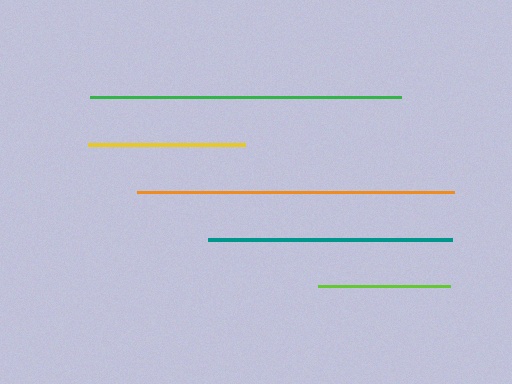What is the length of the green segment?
The green segment is approximately 311 pixels long.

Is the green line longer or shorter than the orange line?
The orange line is longer than the green line.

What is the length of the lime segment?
The lime segment is approximately 132 pixels long.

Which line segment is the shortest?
The lime line is the shortest at approximately 132 pixels.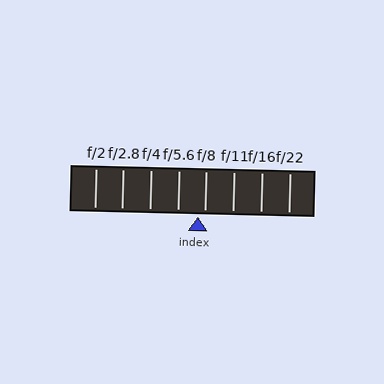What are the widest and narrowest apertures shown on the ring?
The widest aperture shown is f/2 and the narrowest is f/22.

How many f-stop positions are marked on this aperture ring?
There are 8 f-stop positions marked.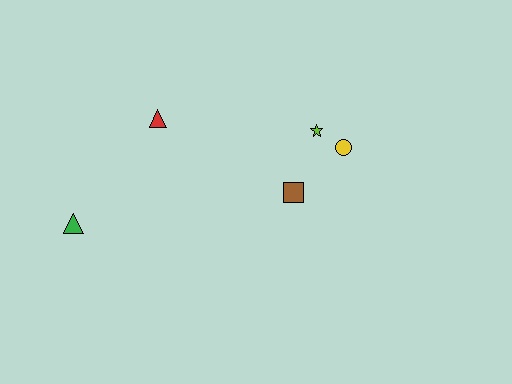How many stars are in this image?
There is 1 star.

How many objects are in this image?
There are 5 objects.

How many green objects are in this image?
There is 1 green object.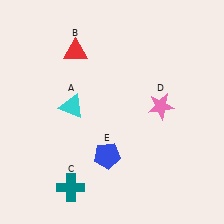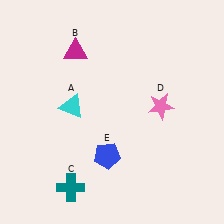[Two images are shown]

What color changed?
The triangle (B) changed from red in Image 1 to magenta in Image 2.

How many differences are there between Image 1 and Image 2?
There is 1 difference between the two images.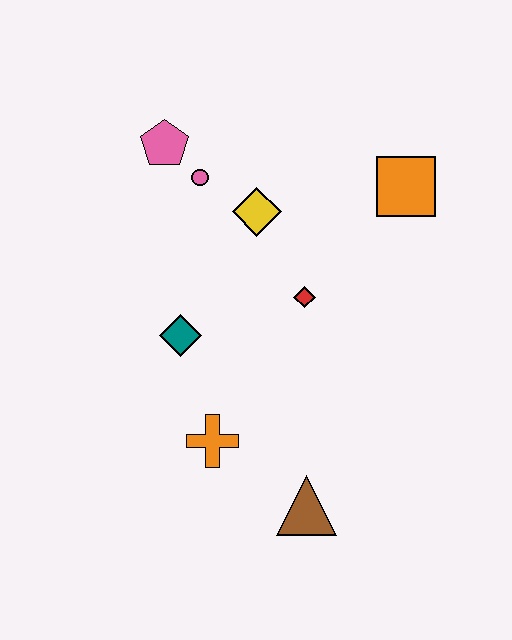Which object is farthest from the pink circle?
The brown triangle is farthest from the pink circle.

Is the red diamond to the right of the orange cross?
Yes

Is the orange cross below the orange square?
Yes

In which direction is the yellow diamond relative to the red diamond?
The yellow diamond is above the red diamond.